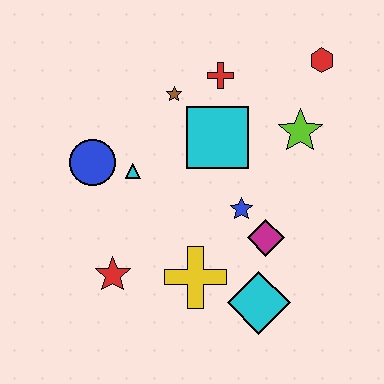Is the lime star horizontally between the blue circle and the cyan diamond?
No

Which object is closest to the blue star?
The magenta diamond is closest to the blue star.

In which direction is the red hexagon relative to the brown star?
The red hexagon is to the right of the brown star.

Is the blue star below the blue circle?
Yes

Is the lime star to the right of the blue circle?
Yes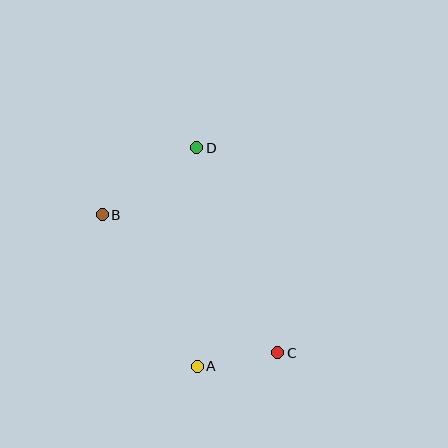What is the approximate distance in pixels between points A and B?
The distance between A and B is approximately 179 pixels.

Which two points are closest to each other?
Points A and C are closest to each other.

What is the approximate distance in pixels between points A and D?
The distance between A and D is approximately 218 pixels.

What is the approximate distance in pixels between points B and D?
The distance between B and D is approximately 116 pixels.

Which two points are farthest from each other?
Points B and C are farthest from each other.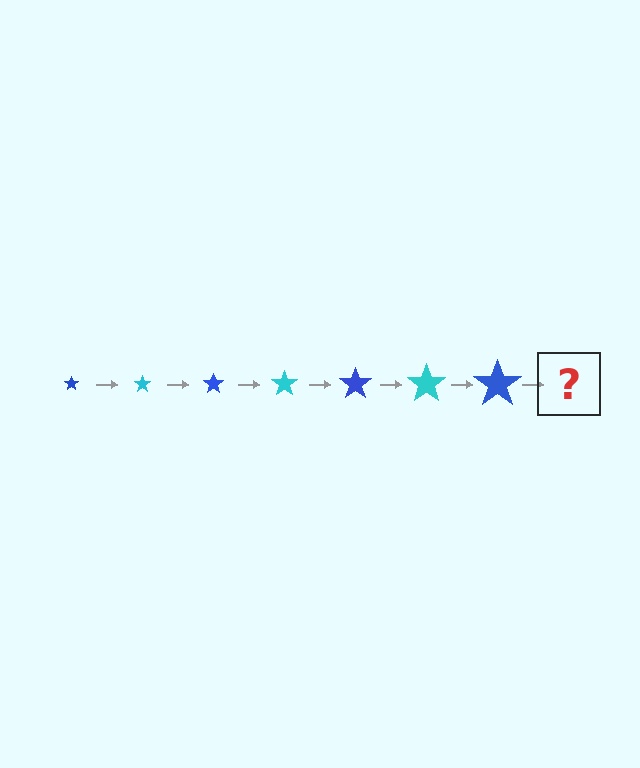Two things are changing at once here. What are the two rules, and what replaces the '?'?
The two rules are that the star grows larger each step and the color cycles through blue and cyan. The '?' should be a cyan star, larger than the previous one.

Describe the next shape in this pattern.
It should be a cyan star, larger than the previous one.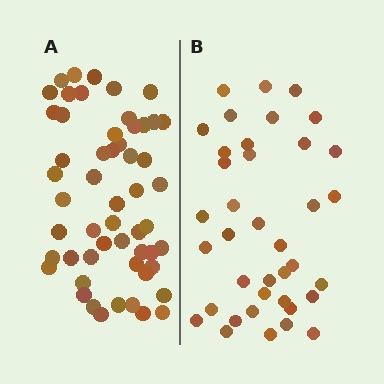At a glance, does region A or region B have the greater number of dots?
Region A (the left region) has more dots.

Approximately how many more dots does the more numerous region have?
Region A has approximately 15 more dots than region B.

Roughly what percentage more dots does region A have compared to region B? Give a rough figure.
About 40% more.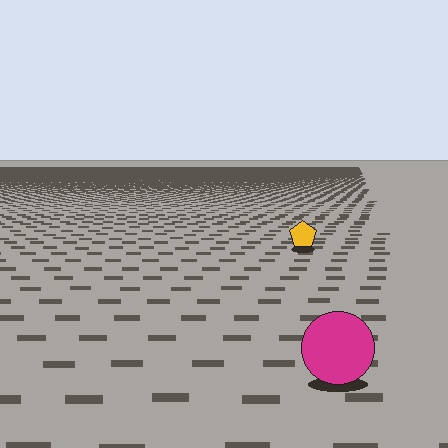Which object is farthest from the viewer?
The yellow pentagon is farthest from the viewer. It appears smaller and the ground texture around it is denser.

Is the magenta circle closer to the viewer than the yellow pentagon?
Yes. The magenta circle is closer — you can tell from the texture gradient: the ground texture is coarser near it.